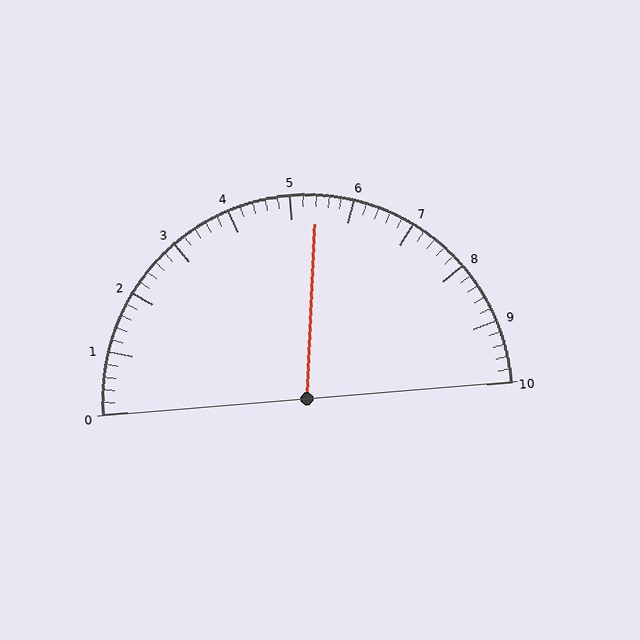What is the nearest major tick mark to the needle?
The nearest major tick mark is 5.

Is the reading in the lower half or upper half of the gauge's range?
The reading is in the upper half of the range (0 to 10).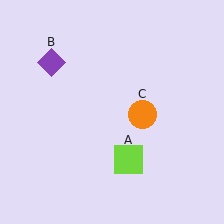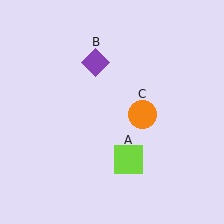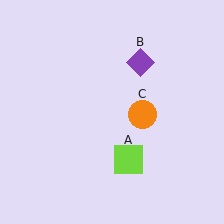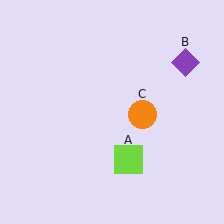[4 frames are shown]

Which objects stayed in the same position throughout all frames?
Lime square (object A) and orange circle (object C) remained stationary.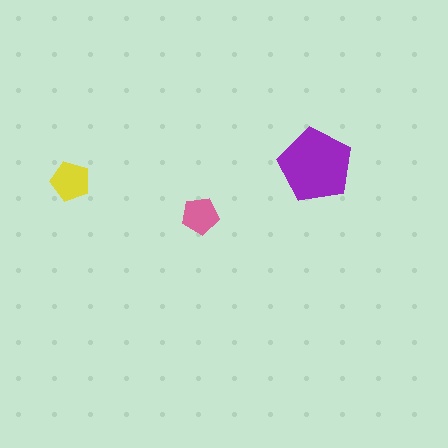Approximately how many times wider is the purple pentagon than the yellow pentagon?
About 2 times wider.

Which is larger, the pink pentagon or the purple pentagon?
The purple one.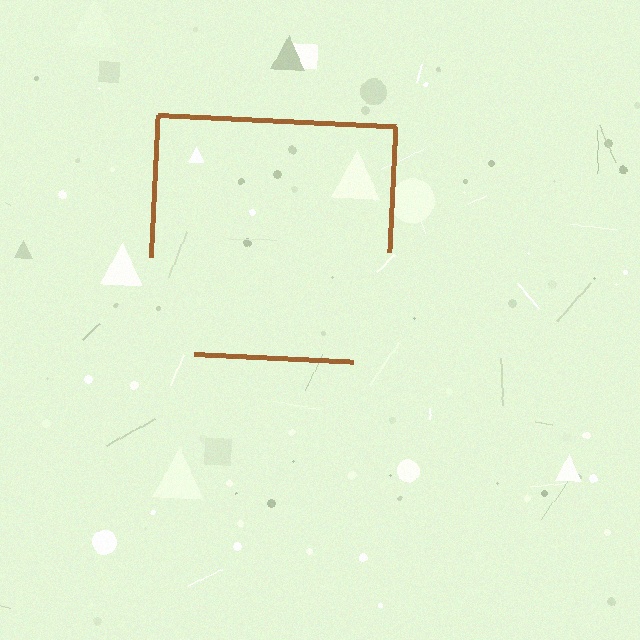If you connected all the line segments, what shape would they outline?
They would outline a square.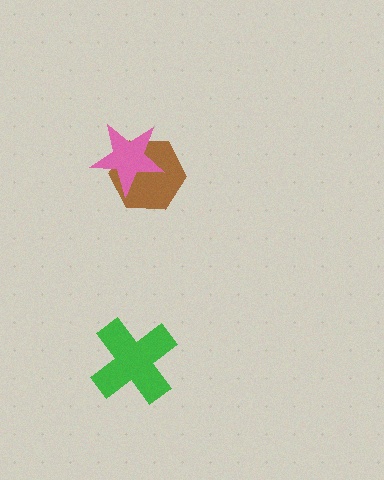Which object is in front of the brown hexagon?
The pink star is in front of the brown hexagon.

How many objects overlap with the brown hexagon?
1 object overlaps with the brown hexagon.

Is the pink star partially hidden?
No, no other shape covers it.